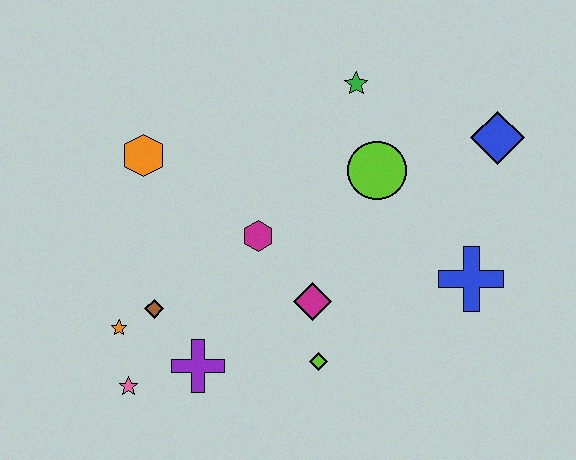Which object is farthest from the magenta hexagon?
The blue diamond is farthest from the magenta hexagon.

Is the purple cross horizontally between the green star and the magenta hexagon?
No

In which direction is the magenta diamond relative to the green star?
The magenta diamond is below the green star.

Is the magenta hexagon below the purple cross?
No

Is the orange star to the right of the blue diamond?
No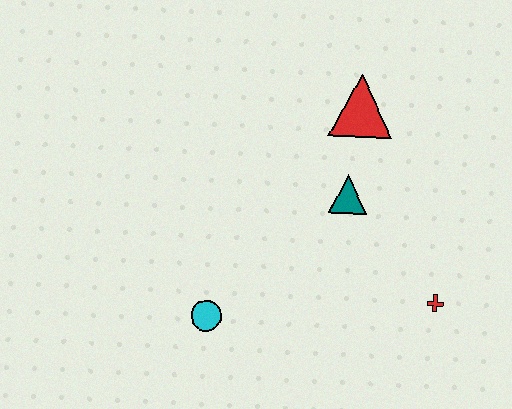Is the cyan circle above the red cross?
No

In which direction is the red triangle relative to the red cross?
The red triangle is above the red cross.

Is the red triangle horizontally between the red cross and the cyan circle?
Yes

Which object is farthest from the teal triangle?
The cyan circle is farthest from the teal triangle.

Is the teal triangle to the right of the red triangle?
No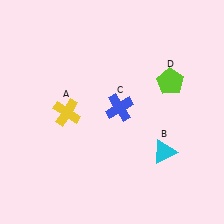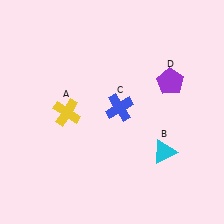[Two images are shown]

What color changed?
The pentagon (D) changed from lime in Image 1 to purple in Image 2.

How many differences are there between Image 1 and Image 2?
There is 1 difference between the two images.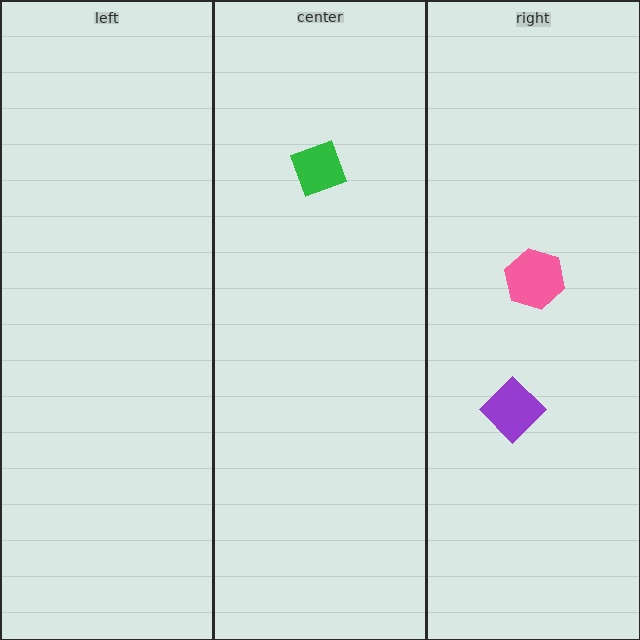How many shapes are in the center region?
1.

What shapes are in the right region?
The purple diamond, the pink hexagon.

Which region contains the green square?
The center region.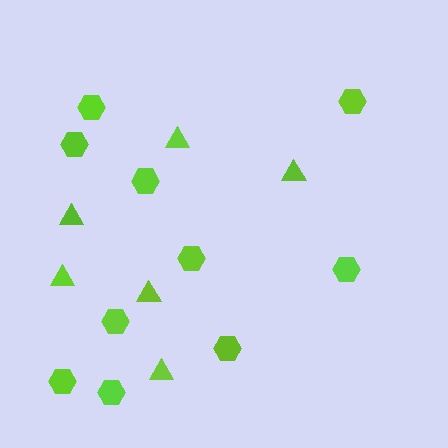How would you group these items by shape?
There are 2 groups: one group of hexagons (10) and one group of triangles (6).